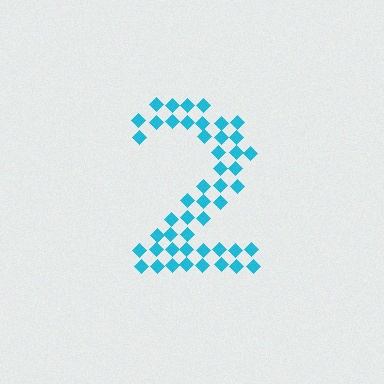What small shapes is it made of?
It is made of small diamonds.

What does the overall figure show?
The overall figure shows the digit 2.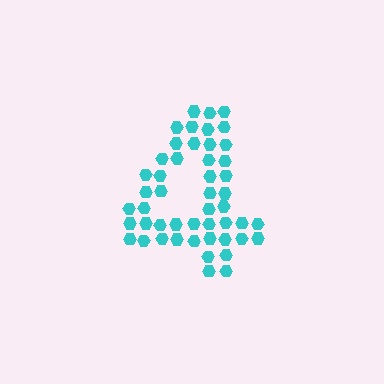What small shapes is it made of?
It is made of small hexagons.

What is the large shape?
The large shape is the digit 4.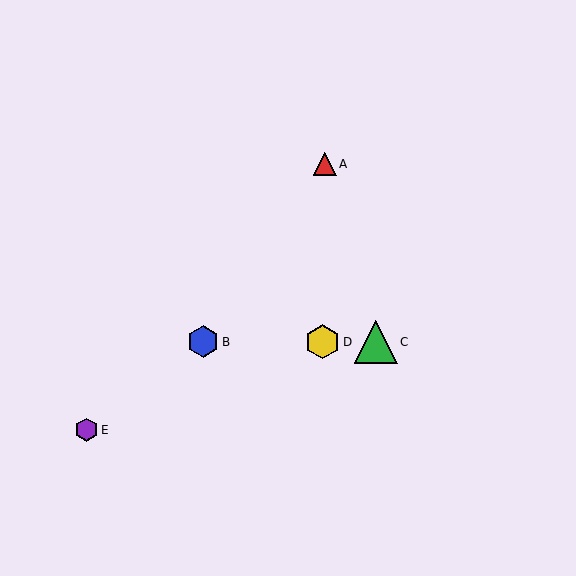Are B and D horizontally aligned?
Yes, both are at y≈342.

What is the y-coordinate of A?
Object A is at y≈164.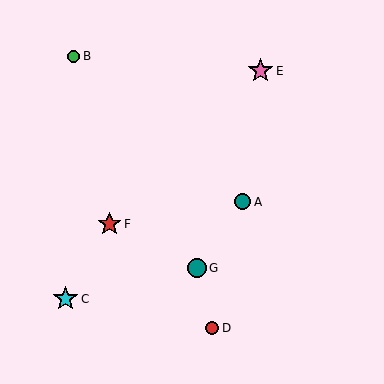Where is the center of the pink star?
The center of the pink star is at (261, 71).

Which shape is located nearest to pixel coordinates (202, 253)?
The teal circle (labeled G) at (197, 268) is nearest to that location.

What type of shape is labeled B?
Shape B is a green circle.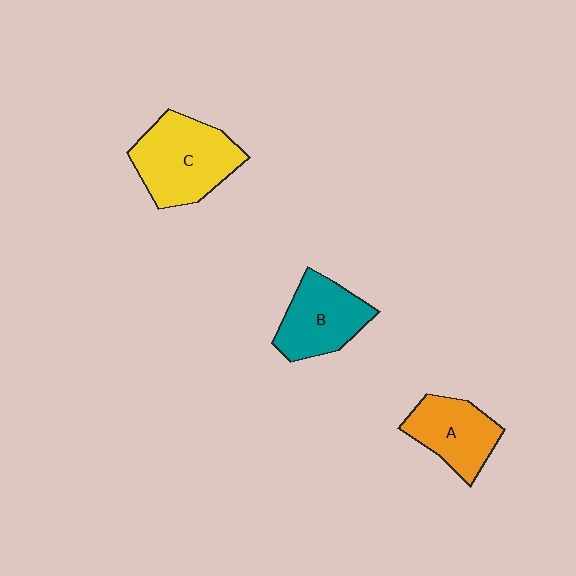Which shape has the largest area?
Shape C (yellow).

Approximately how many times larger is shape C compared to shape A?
Approximately 1.4 times.